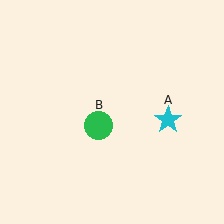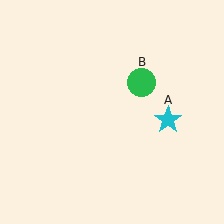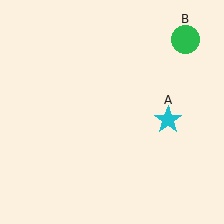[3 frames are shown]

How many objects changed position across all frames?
1 object changed position: green circle (object B).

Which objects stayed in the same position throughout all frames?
Cyan star (object A) remained stationary.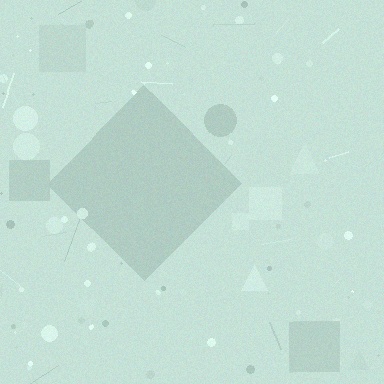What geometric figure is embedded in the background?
A diamond is embedded in the background.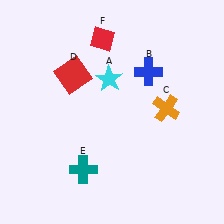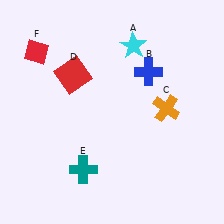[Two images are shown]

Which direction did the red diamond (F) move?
The red diamond (F) moved left.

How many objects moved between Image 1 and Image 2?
2 objects moved between the two images.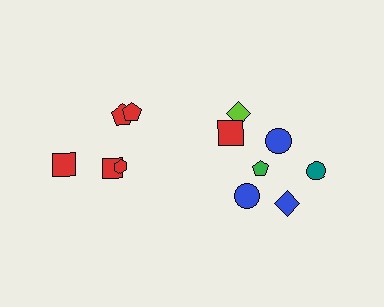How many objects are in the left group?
There are 5 objects.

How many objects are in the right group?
There are 7 objects.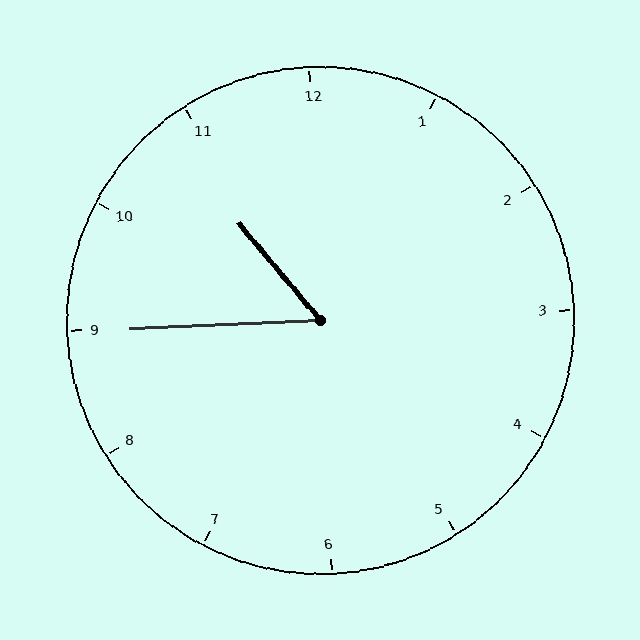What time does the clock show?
10:45.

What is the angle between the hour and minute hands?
Approximately 52 degrees.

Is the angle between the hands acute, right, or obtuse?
It is acute.